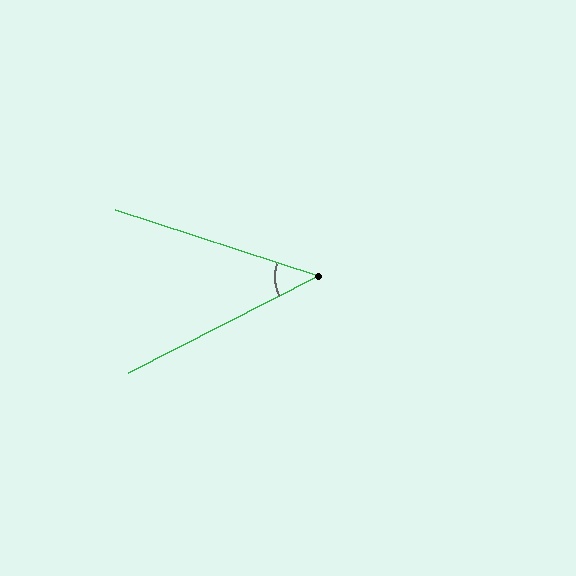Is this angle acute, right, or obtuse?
It is acute.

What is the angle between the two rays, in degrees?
Approximately 45 degrees.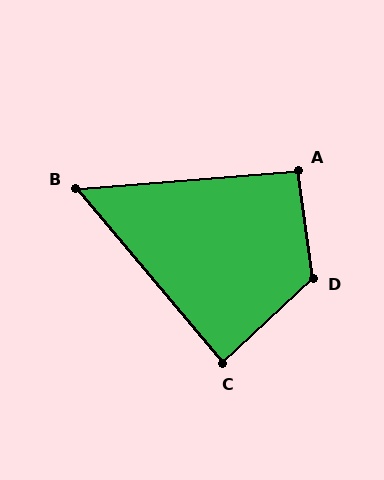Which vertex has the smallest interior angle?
B, at approximately 55 degrees.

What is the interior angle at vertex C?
Approximately 87 degrees (approximately right).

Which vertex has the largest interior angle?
D, at approximately 125 degrees.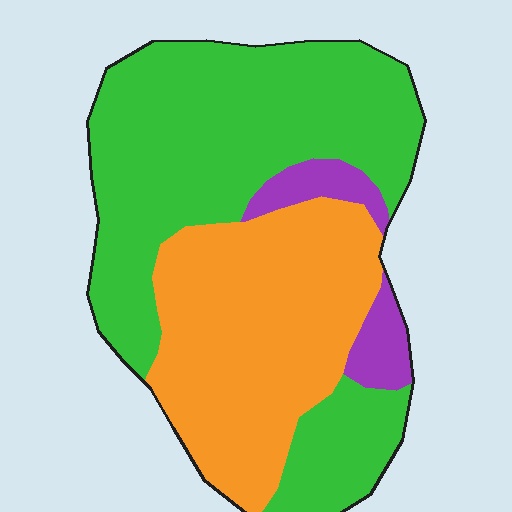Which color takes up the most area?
Green, at roughly 55%.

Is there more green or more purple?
Green.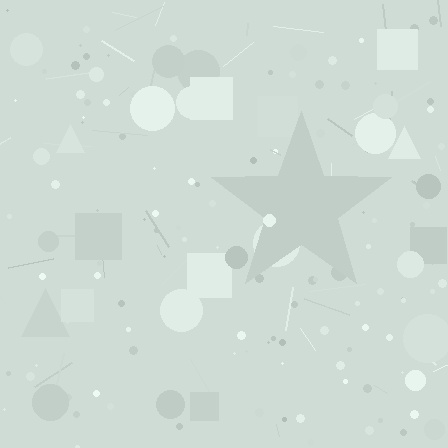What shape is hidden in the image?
A star is hidden in the image.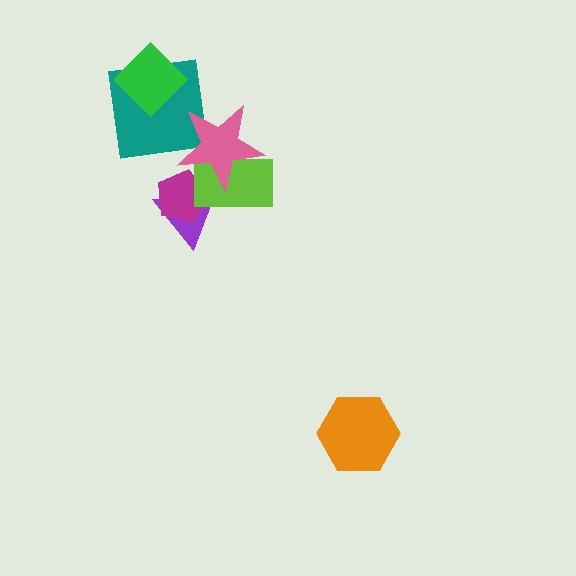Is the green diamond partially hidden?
No, no other shape covers it.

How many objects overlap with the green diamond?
1 object overlaps with the green diamond.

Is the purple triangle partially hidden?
Yes, it is partially covered by another shape.